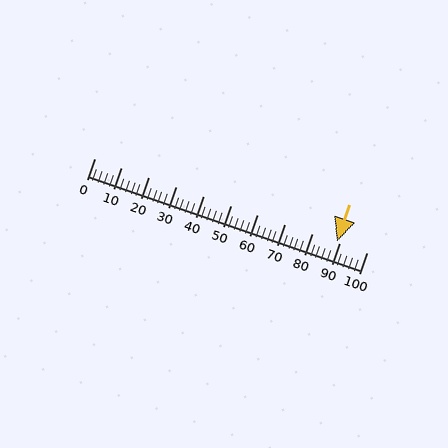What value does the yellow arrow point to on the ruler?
The yellow arrow points to approximately 89.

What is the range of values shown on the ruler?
The ruler shows values from 0 to 100.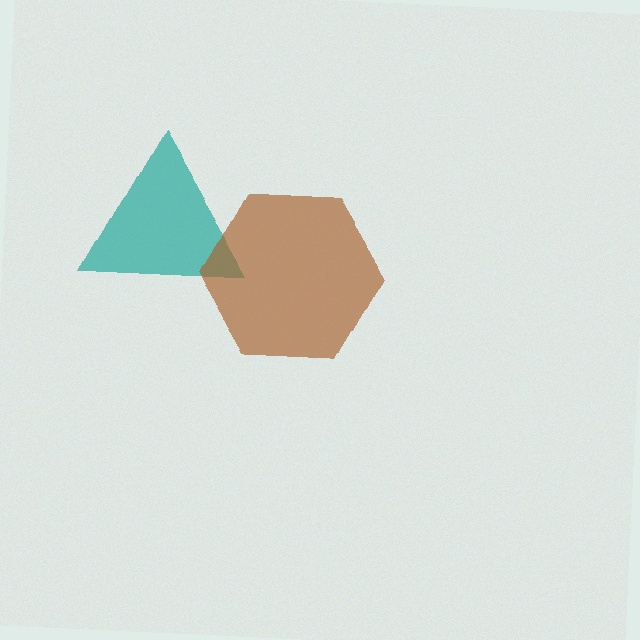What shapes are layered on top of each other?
The layered shapes are: a teal triangle, a brown hexagon.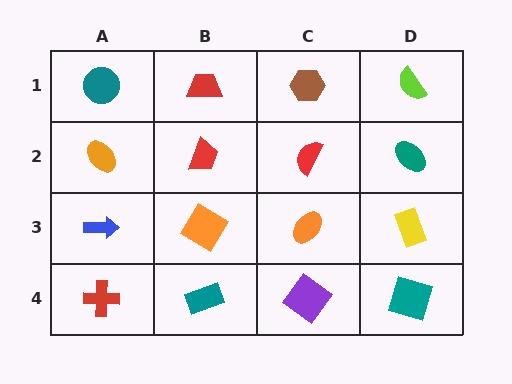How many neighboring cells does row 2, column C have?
4.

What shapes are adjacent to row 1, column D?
A teal ellipse (row 2, column D), a brown hexagon (row 1, column C).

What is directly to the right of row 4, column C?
A teal square.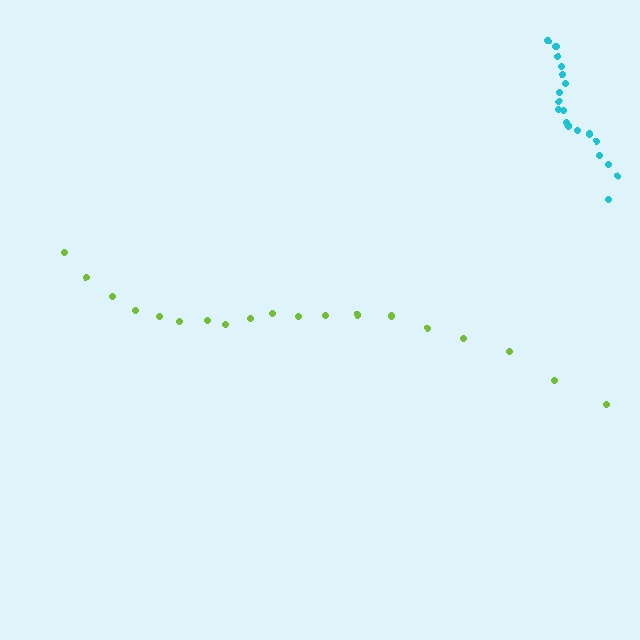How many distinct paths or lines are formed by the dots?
There are 2 distinct paths.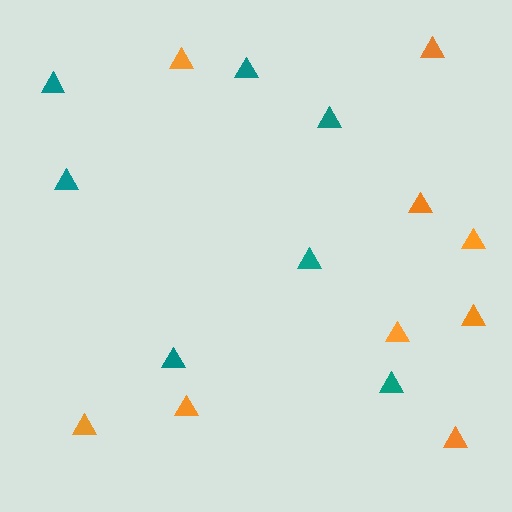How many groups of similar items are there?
There are 2 groups: one group of orange triangles (9) and one group of teal triangles (7).